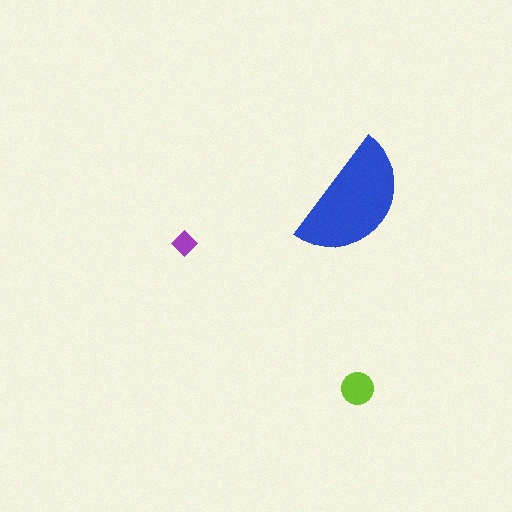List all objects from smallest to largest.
The purple diamond, the lime circle, the blue semicircle.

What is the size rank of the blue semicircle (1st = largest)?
1st.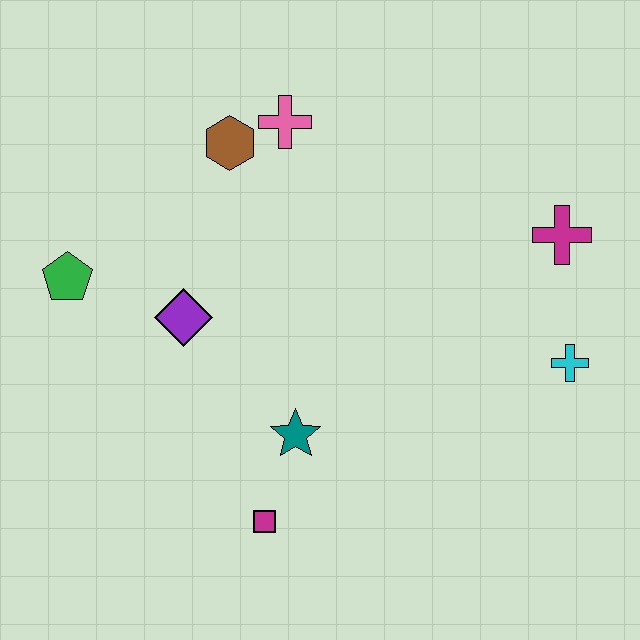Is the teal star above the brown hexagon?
No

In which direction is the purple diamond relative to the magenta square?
The purple diamond is above the magenta square.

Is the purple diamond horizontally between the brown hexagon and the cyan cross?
No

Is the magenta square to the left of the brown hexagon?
No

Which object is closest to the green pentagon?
The purple diamond is closest to the green pentagon.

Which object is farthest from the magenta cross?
The green pentagon is farthest from the magenta cross.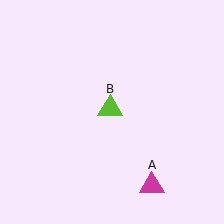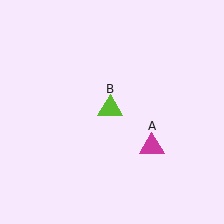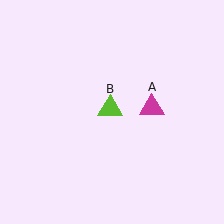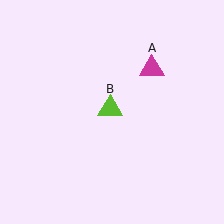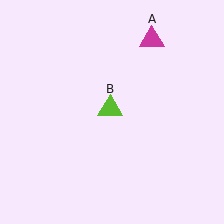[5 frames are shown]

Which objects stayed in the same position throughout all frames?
Lime triangle (object B) remained stationary.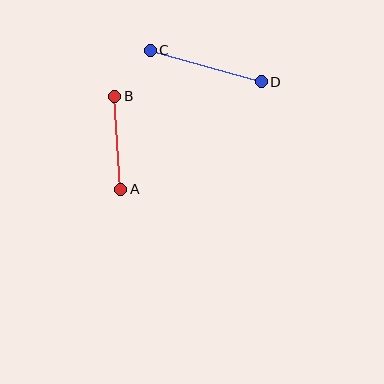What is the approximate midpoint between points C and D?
The midpoint is at approximately (206, 66) pixels.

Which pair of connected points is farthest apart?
Points C and D are farthest apart.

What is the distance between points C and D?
The distance is approximately 115 pixels.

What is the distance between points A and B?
The distance is approximately 93 pixels.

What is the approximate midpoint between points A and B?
The midpoint is at approximately (118, 143) pixels.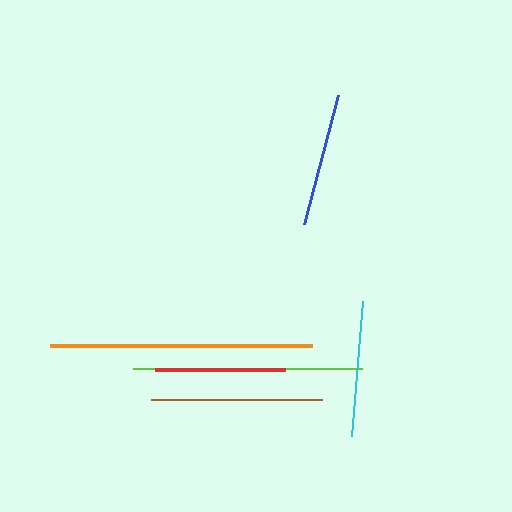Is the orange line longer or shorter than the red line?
The orange line is longer than the red line.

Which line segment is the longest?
The orange line is the longest at approximately 263 pixels.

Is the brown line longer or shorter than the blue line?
The brown line is longer than the blue line.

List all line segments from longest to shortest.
From longest to shortest: orange, lime, brown, cyan, blue, red.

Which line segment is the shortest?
The red line is the shortest at approximately 130 pixels.